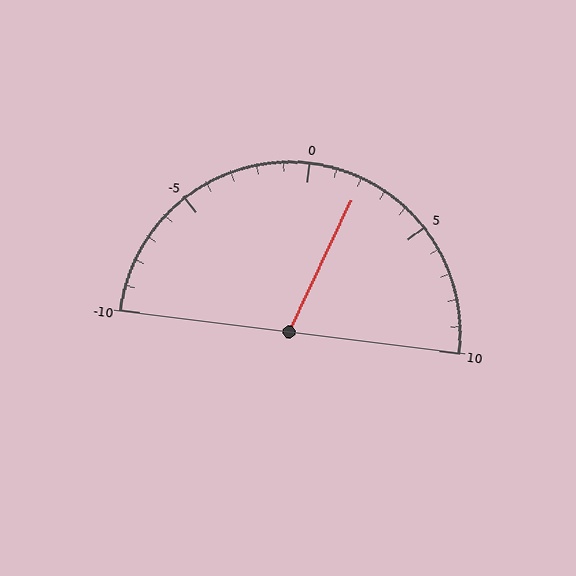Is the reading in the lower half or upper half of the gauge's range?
The reading is in the upper half of the range (-10 to 10).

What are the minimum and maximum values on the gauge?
The gauge ranges from -10 to 10.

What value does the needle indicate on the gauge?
The needle indicates approximately 2.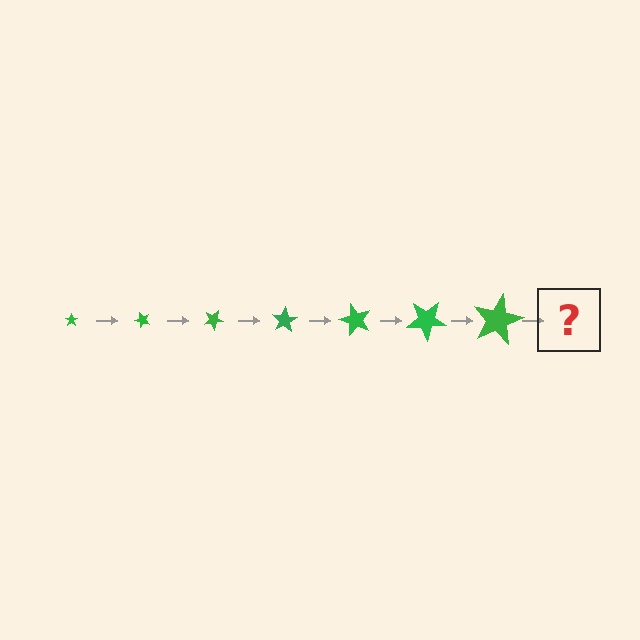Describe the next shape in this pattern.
It should be a star, larger than the previous one and rotated 350 degrees from the start.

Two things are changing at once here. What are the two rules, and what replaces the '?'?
The two rules are that the star grows larger each step and it rotates 50 degrees each step. The '?' should be a star, larger than the previous one and rotated 350 degrees from the start.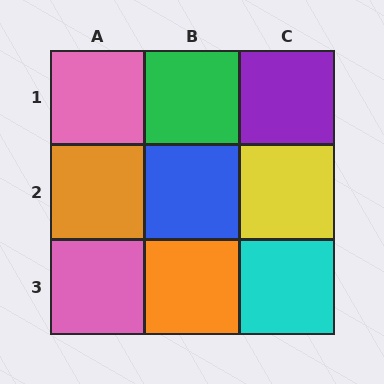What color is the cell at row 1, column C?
Purple.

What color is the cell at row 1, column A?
Pink.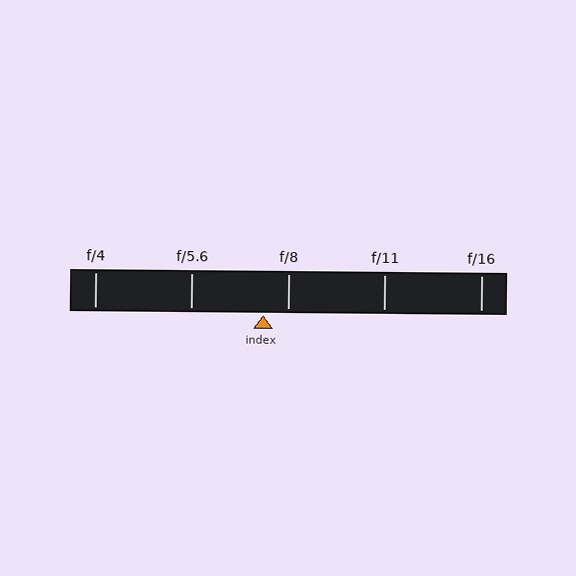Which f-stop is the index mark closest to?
The index mark is closest to f/8.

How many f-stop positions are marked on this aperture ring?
There are 5 f-stop positions marked.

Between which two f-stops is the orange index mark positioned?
The index mark is between f/5.6 and f/8.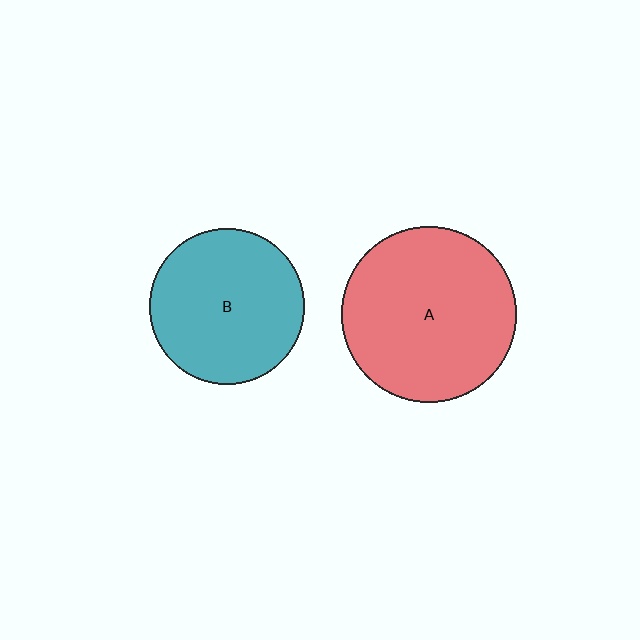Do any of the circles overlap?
No, none of the circles overlap.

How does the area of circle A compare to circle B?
Approximately 1.3 times.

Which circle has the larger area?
Circle A (red).